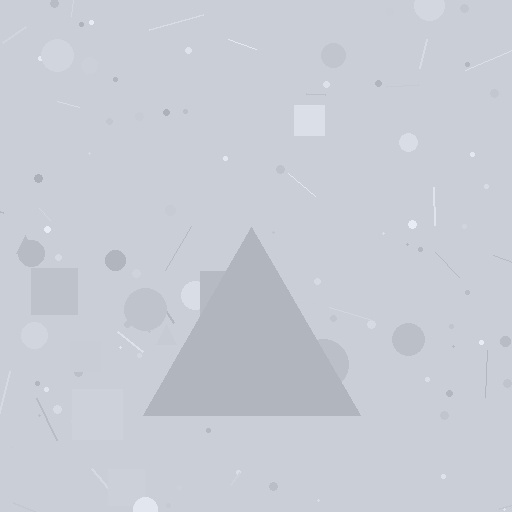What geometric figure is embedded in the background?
A triangle is embedded in the background.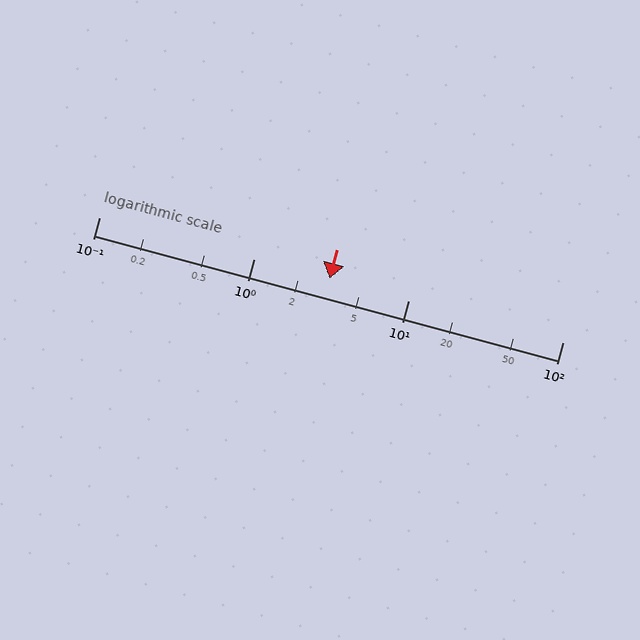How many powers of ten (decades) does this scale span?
The scale spans 3 decades, from 0.1 to 100.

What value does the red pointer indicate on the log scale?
The pointer indicates approximately 3.1.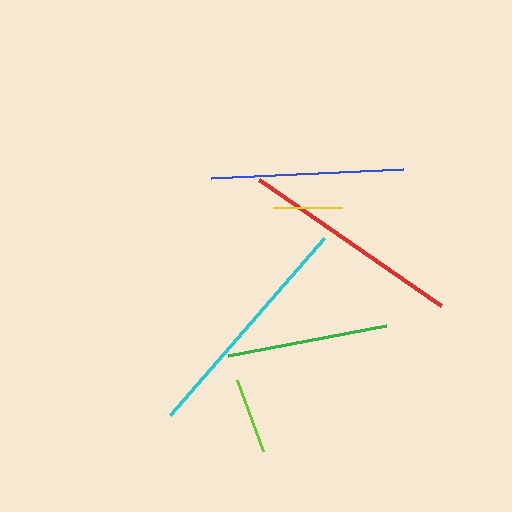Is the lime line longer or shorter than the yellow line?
The lime line is longer than the yellow line.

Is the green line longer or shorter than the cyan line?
The cyan line is longer than the green line.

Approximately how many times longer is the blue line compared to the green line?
The blue line is approximately 1.2 times the length of the green line.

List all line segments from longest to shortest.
From longest to shortest: cyan, red, blue, green, lime, yellow.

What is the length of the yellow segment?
The yellow segment is approximately 69 pixels long.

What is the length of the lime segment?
The lime segment is approximately 76 pixels long.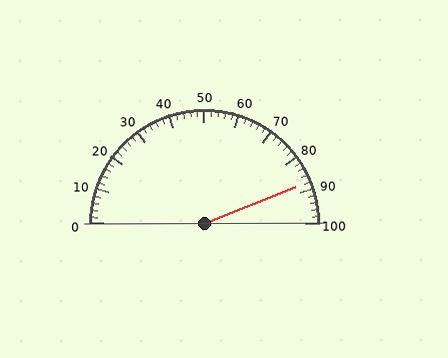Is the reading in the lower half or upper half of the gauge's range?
The reading is in the upper half of the range (0 to 100).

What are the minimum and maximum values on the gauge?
The gauge ranges from 0 to 100.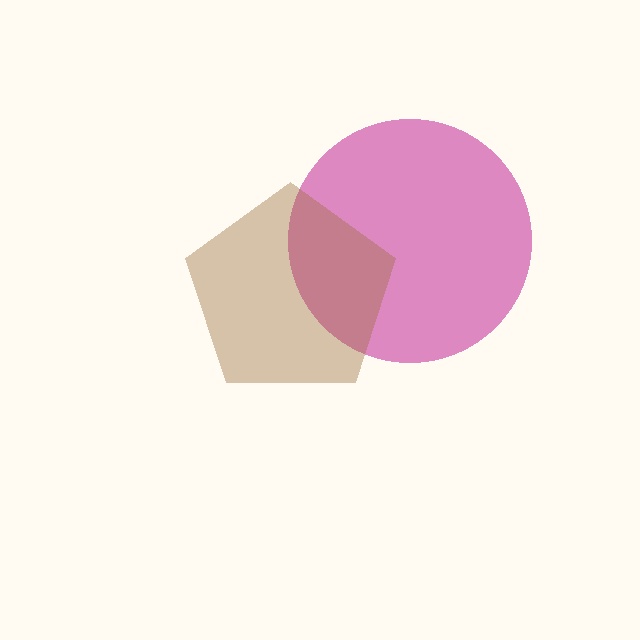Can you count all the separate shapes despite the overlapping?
Yes, there are 2 separate shapes.